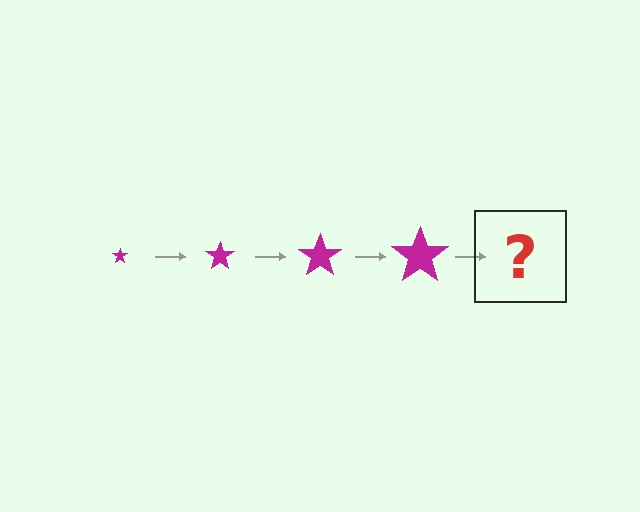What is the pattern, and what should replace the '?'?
The pattern is that the star gets progressively larger each step. The '?' should be a magenta star, larger than the previous one.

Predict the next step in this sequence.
The next step is a magenta star, larger than the previous one.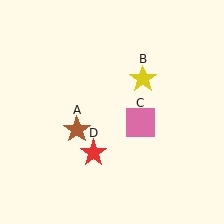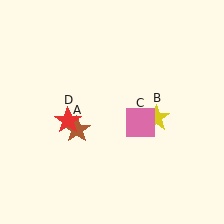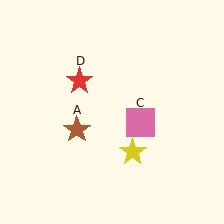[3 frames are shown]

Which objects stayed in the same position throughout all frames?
Brown star (object A) and pink square (object C) remained stationary.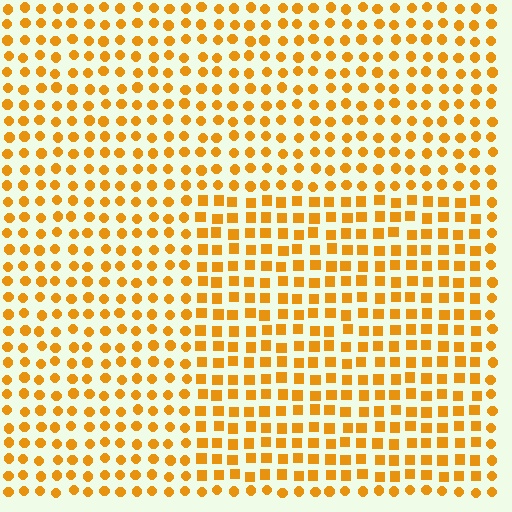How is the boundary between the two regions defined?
The boundary is defined by a change in element shape: squares inside vs. circles outside. All elements share the same color and spacing.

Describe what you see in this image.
The image is filled with small orange elements arranged in a uniform grid. A rectangle-shaped region contains squares, while the surrounding area contains circles. The boundary is defined purely by the change in element shape.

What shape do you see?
I see a rectangle.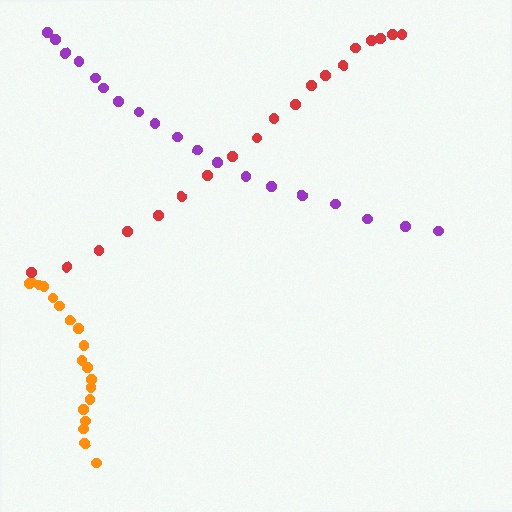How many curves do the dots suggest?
There are 3 distinct paths.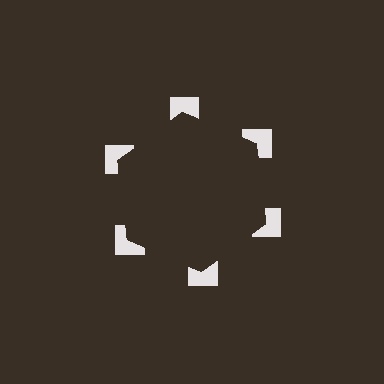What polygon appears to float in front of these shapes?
An illusory hexagon — its edges are inferred from the aligned wedge cuts in the notched squares, not physically drawn.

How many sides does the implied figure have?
6 sides.